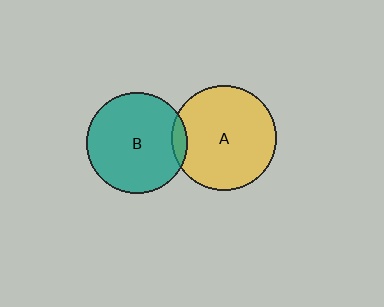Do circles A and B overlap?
Yes.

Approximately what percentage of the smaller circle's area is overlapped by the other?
Approximately 10%.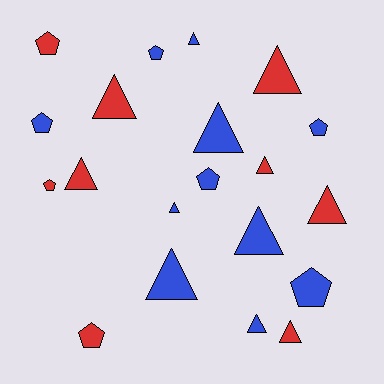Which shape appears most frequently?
Triangle, with 12 objects.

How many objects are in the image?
There are 20 objects.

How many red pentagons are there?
There are 3 red pentagons.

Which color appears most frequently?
Blue, with 11 objects.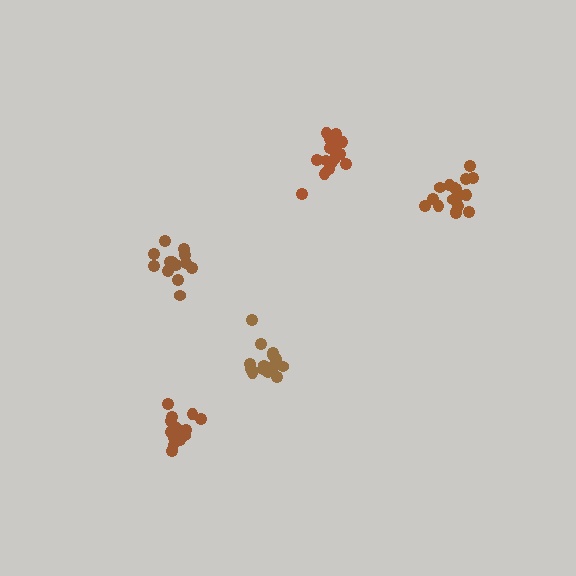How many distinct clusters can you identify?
There are 5 distinct clusters.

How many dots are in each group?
Group 1: 13 dots, Group 2: 16 dots, Group 3: 16 dots, Group 4: 17 dots, Group 5: 14 dots (76 total).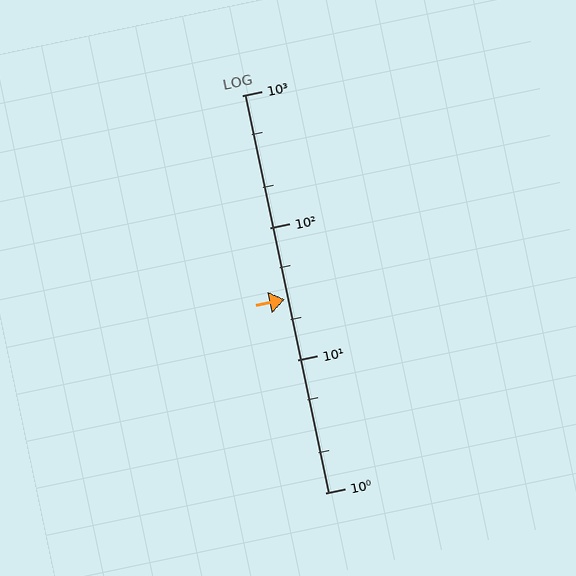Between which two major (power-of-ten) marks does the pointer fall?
The pointer is between 10 and 100.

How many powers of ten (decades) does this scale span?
The scale spans 3 decades, from 1 to 1000.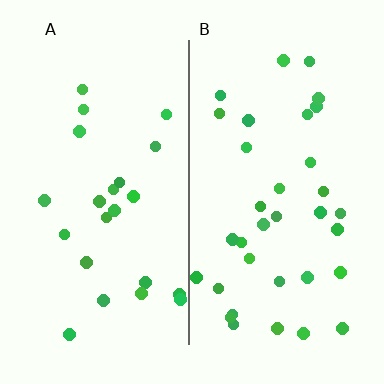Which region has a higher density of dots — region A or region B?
B (the right).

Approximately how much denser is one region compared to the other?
Approximately 1.5× — region B over region A.